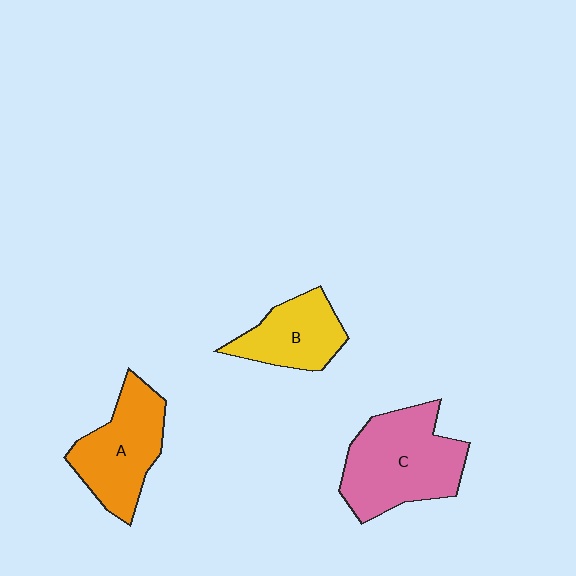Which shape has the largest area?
Shape C (pink).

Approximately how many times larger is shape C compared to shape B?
Approximately 1.7 times.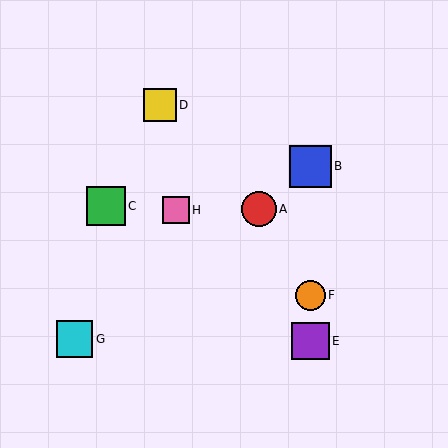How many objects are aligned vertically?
3 objects (B, E, F) are aligned vertically.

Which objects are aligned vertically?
Objects B, E, F are aligned vertically.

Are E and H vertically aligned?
No, E is at x≈310 and H is at x≈176.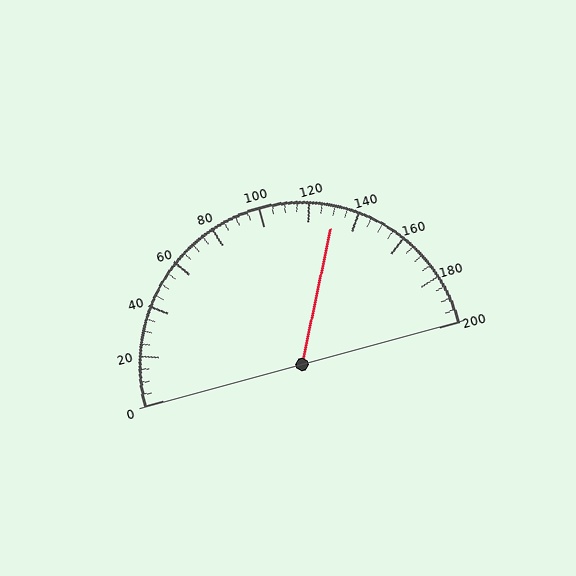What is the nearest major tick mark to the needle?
The nearest major tick mark is 120.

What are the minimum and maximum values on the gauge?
The gauge ranges from 0 to 200.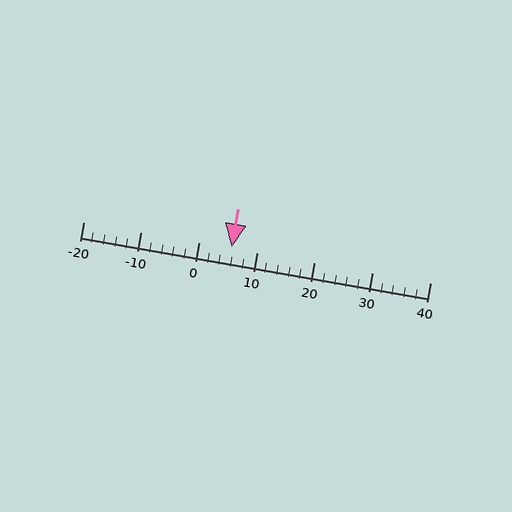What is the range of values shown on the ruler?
The ruler shows values from -20 to 40.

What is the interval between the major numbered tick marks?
The major tick marks are spaced 10 units apart.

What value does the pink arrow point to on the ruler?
The pink arrow points to approximately 6.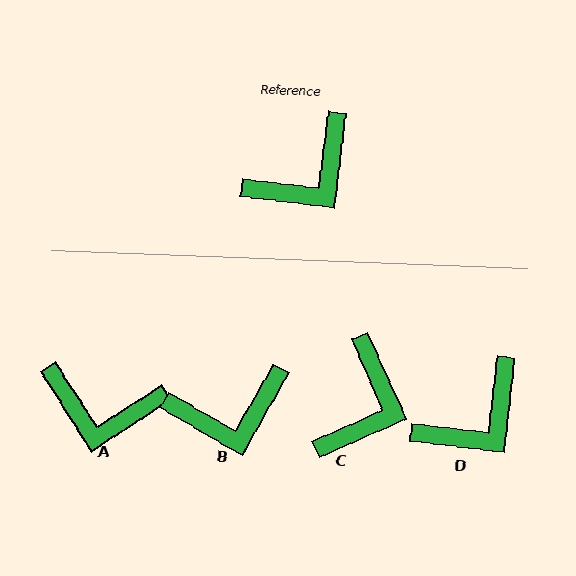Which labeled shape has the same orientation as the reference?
D.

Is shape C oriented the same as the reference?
No, it is off by about 31 degrees.